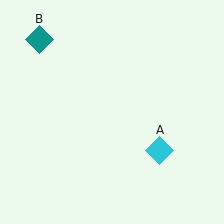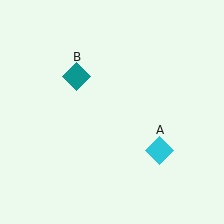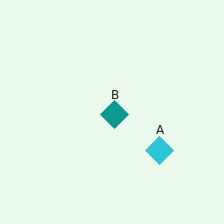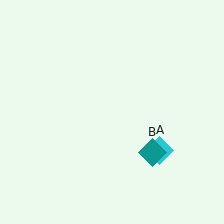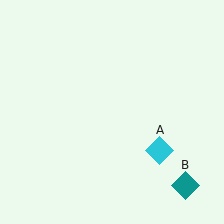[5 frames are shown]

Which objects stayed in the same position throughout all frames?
Cyan diamond (object A) remained stationary.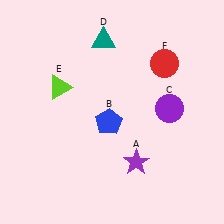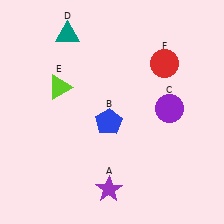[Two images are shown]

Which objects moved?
The objects that moved are: the purple star (A), the teal triangle (D).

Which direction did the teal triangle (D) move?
The teal triangle (D) moved left.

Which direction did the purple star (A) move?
The purple star (A) moved left.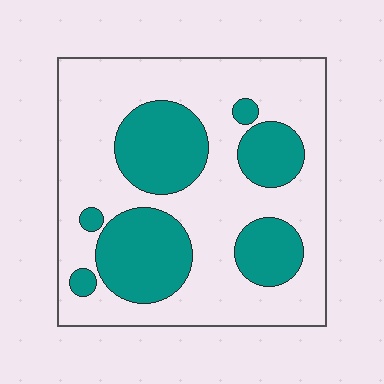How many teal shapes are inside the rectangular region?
7.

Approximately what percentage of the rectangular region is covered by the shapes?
Approximately 30%.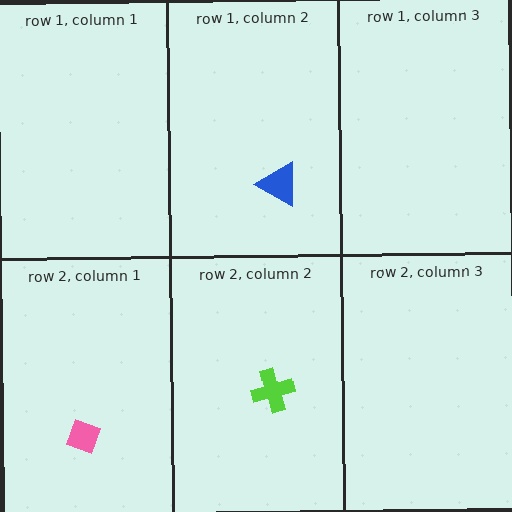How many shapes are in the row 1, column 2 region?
1.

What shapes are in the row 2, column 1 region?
The pink diamond.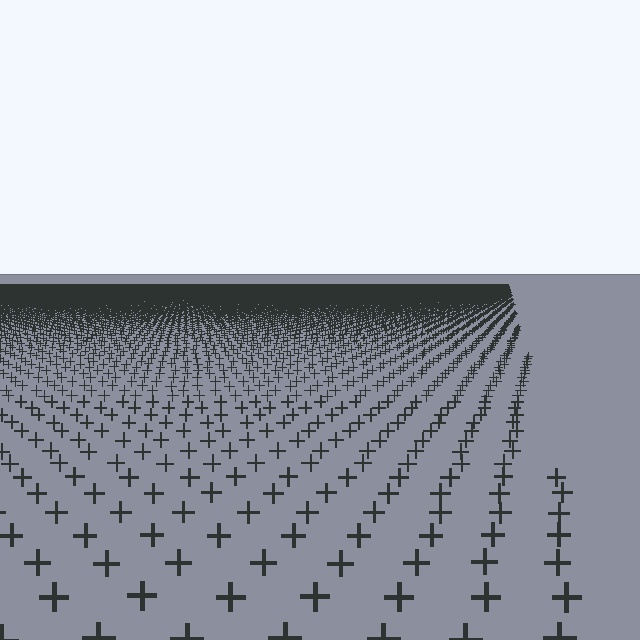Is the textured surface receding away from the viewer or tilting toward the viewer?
The surface is receding away from the viewer. Texture elements get smaller and denser toward the top.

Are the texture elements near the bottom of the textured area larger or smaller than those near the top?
Larger. Near the bottom, elements are closer to the viewer and appear at a bigger on-screen size.